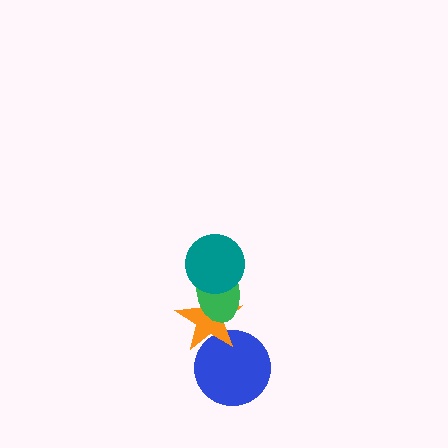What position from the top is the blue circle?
The blue circle is 4th from the top.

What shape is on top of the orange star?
The green ellipse is on top of the orange star.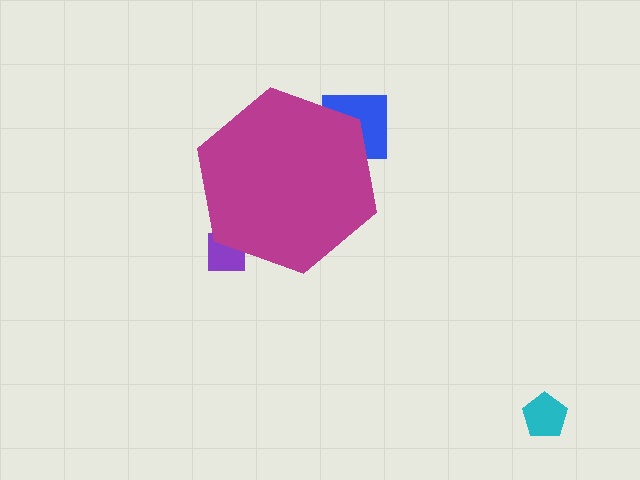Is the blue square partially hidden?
Yes, the blue square is partially hidden behind the magenta hexagon.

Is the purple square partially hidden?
Yes, the purple square is partially hidden behind the magenta hexagon.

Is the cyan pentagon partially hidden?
No, the cyan pentagon is fully visible.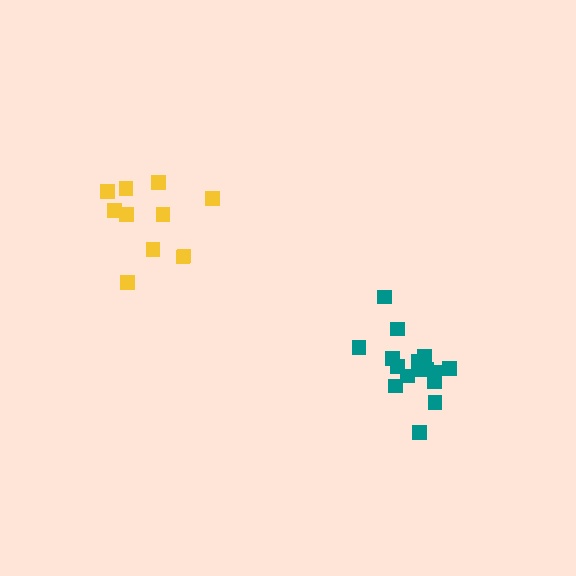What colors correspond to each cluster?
The clusters are colored: teal, yellow.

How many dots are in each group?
Group 1: 16 dots, Group 2: 11 dots (27 total).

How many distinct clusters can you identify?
There are 2 distinct clusters.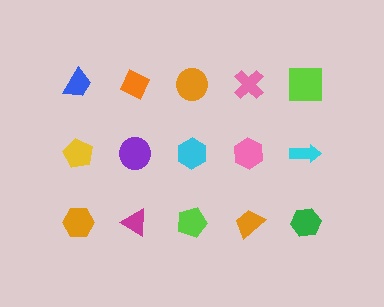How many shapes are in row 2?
5 shapes.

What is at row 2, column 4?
A pink hexagon.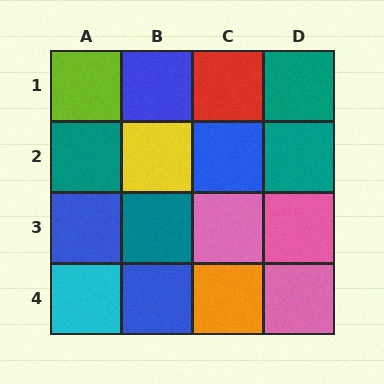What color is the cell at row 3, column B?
Teal.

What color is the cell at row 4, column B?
Blue.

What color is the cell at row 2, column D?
Teal.